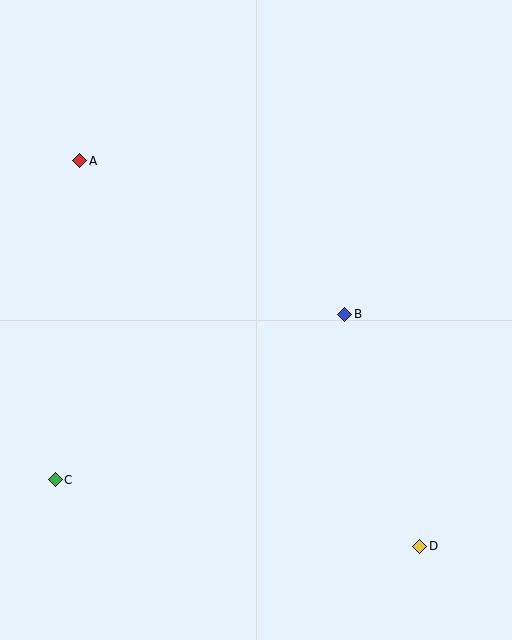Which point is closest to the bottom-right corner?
Point D is closest to the bottom-right corner.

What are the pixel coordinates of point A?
Point A is at (80, 161).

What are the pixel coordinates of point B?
Point B is at (345, 314).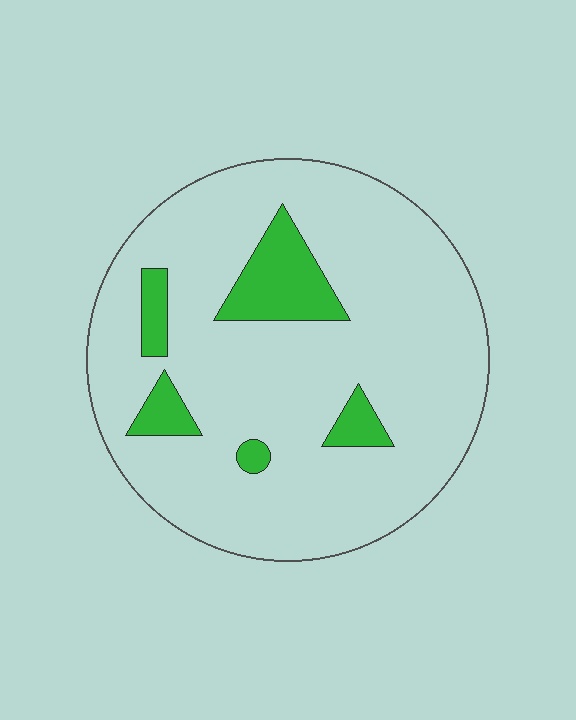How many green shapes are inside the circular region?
5.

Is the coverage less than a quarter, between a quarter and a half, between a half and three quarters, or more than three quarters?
Less than a quarter.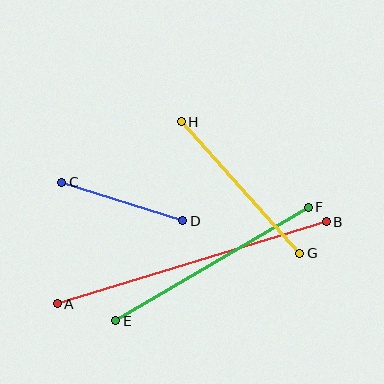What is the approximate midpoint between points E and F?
The midpoint is at approximately (212, 264) pixels.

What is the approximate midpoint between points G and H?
The midpoint is at approximately (240, 188) pixels.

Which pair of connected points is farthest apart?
Points A and B are farthest apart.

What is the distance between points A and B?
The distance is approximately 281 pixels.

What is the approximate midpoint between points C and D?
The midpoint is at approximately (122, 202) pixels.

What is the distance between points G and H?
The distance is approximately 177 pixels.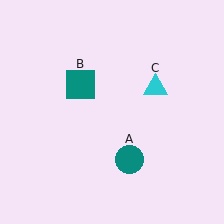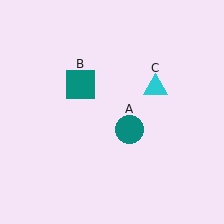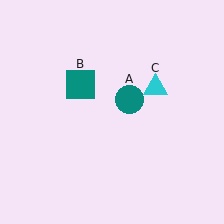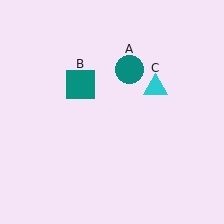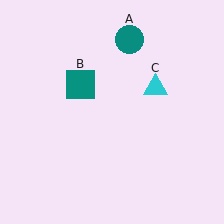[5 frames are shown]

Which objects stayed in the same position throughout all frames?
Teal square (object B) and cyan triangle (object C) remained stationary.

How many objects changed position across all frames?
1 object changed position: teal circle (object A).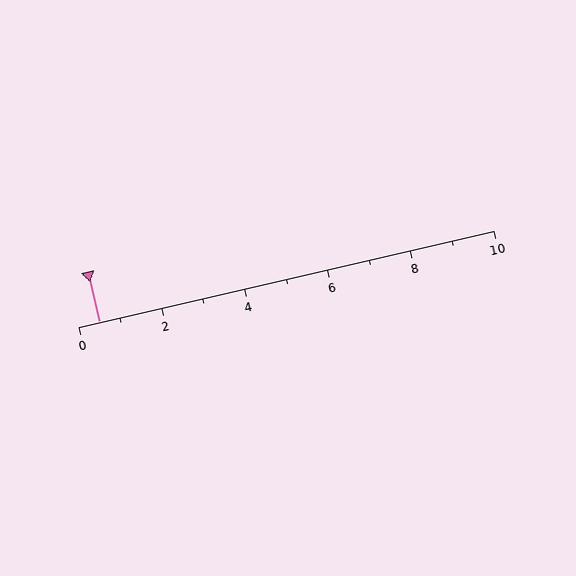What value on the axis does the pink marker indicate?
The marker indicates approximately 0.5.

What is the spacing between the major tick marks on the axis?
The major ticks are spaced 2 apart.